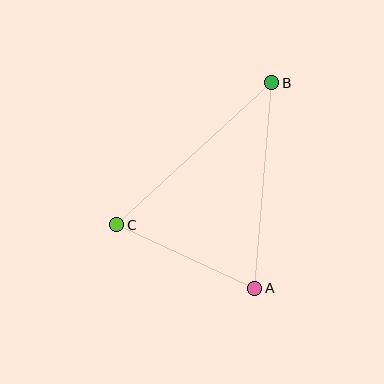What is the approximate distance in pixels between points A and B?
The distance between A and B is approximately 206 pixels.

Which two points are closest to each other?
Points A and C are closest to each other.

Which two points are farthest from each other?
Points B and C are farthest from each other.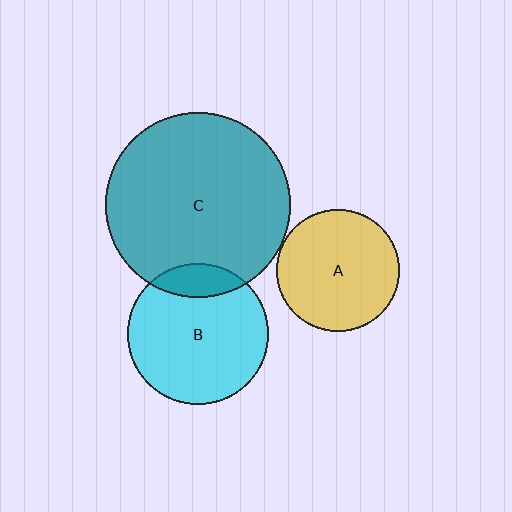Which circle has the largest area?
Circle C (teal).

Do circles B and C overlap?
Yes.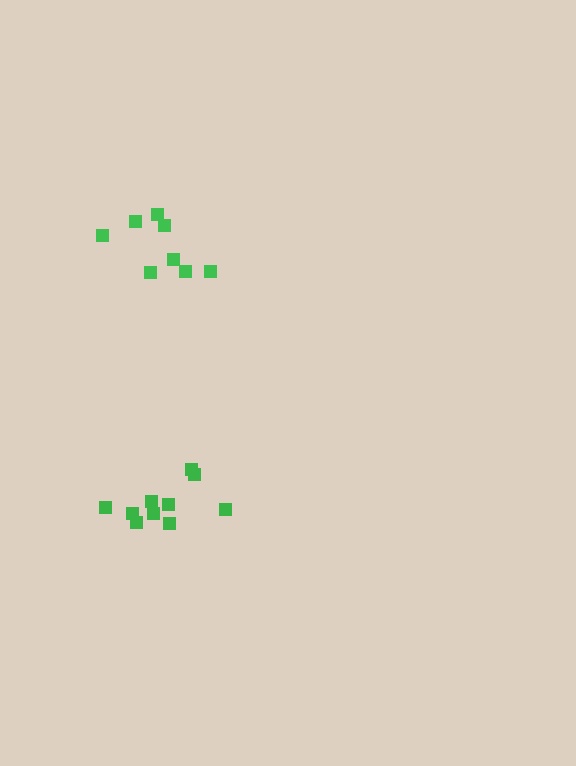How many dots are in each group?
Group 1: 8 dots, Group 2: 10 dots (18 total).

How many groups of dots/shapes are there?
There are 2 groups.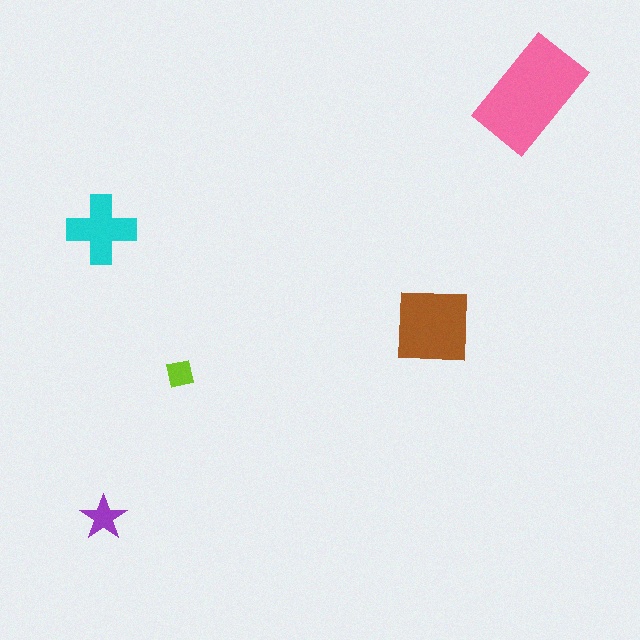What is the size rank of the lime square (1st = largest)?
5th.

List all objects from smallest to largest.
The lime square, the purple star, the cyan cross, the brown square, the pink rectangle.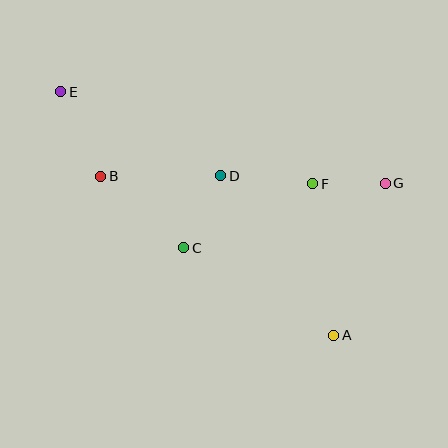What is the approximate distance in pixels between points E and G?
The distance between E and G is approximately 337 pixels.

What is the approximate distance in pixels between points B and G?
The distance between B and G is approximately 284 pixels.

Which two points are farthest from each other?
Points A and E are farthest from each other.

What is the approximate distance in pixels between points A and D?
The distance between A and D is approximately 195 pixels.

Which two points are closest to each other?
Points F and G are closest to each other.